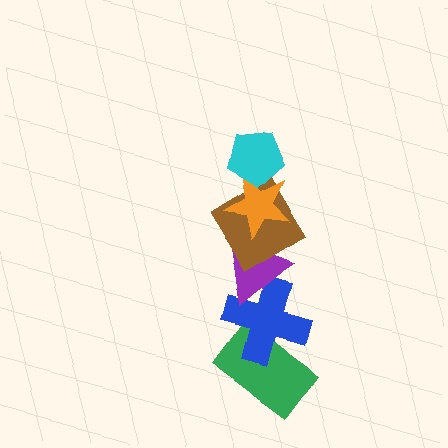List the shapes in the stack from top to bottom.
From top to bottom: the cyan pentagon, the orange star, the brown diamond, the purple triangle, the blue cross, the green rectangle.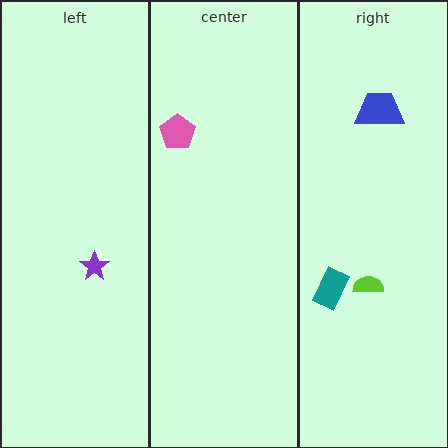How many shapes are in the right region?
3.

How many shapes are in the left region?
1.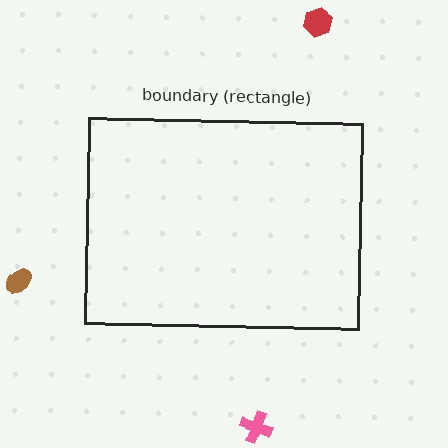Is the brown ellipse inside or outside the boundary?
Outside.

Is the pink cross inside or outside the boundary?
Outside.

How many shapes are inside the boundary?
0 inside, 3 outside.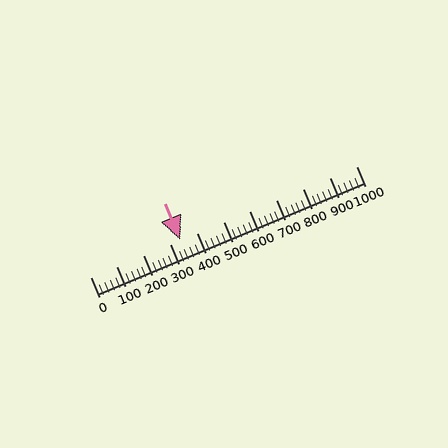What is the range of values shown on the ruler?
The ruler shows values from 0 to 1000.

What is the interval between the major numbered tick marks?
The major tick marks are spaced 100 units apart.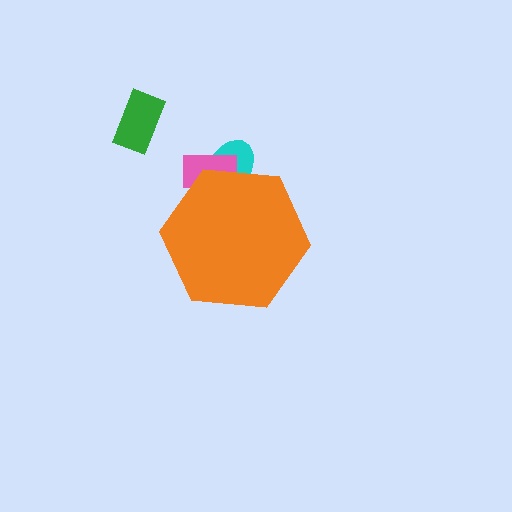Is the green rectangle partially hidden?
No, the green rectangle is fully visible.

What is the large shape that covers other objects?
An orange hexagon.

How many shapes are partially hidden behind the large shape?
2 shapes are partially hidden.